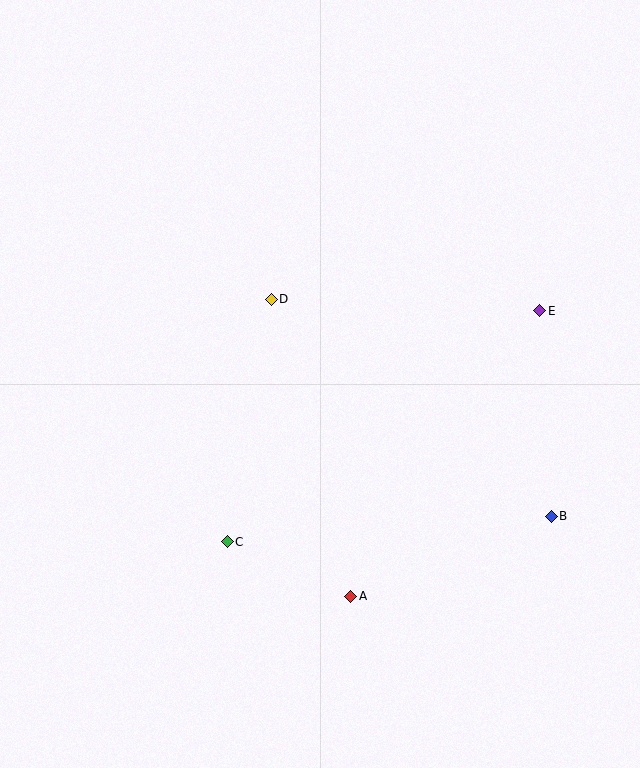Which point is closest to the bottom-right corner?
Point B is closest to the bottom-right corner.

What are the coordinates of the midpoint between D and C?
The midpoint between D and C is at (249, 421).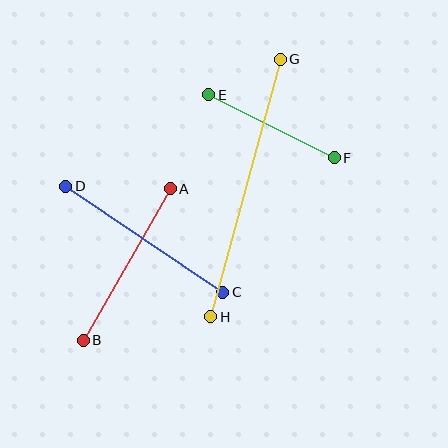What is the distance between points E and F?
The distance is approximately 141 pixels.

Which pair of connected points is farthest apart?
Points G and H are farthest apart.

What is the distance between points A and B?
The distance is approximately 174 pixels.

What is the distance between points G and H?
The distance is approximately 267 pixels.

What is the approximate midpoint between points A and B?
The midpoint is at approximately (127, 264) pixels.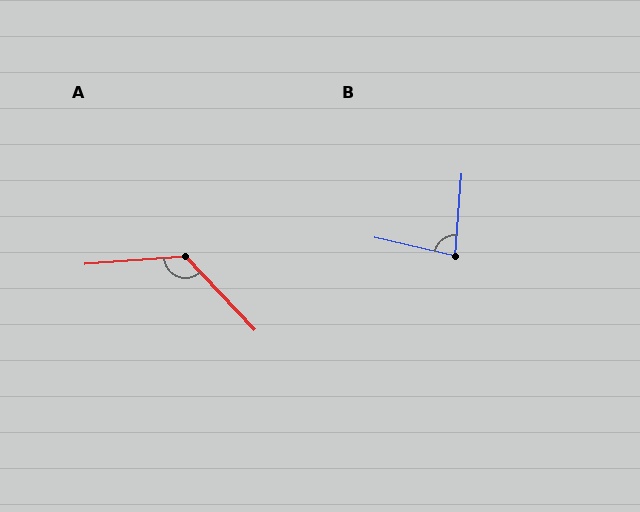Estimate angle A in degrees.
Approximately 129 degrees.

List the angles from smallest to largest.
B (81°), A (129°).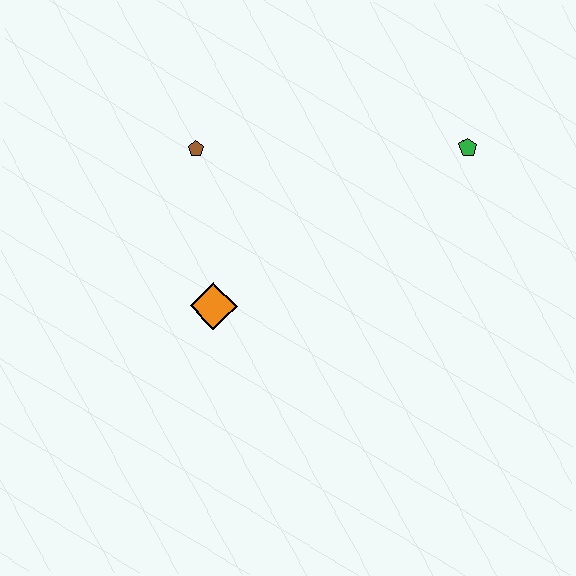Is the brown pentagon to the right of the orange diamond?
No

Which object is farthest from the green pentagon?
The orange diamond is farthest from the green pentagon.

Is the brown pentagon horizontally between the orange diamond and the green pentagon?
No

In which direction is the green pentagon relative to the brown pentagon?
The green pentagon is to the right of the brown pentagon.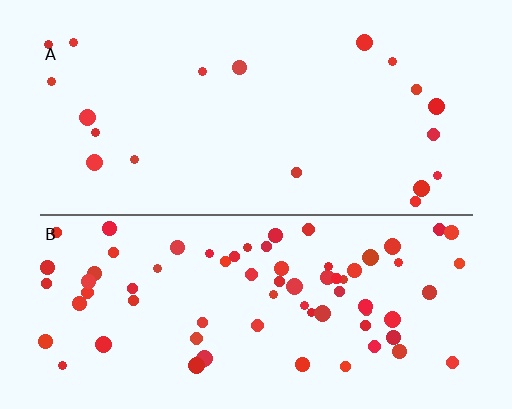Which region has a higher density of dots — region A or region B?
B (the bottom).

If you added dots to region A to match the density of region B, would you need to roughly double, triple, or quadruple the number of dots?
Approximately quadruple.